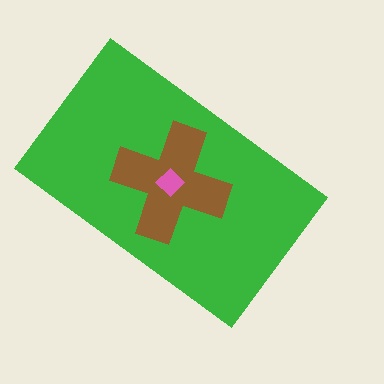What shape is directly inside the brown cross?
The pink diamond.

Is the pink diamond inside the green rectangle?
Yes.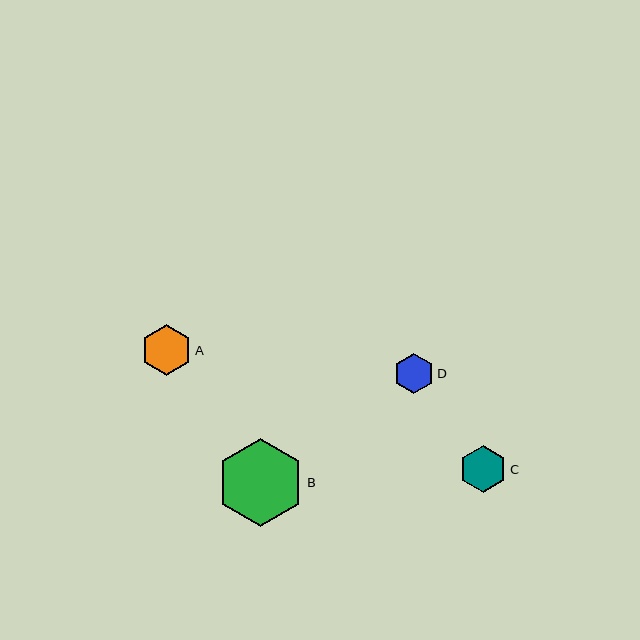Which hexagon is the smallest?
Hexagon D is the smallest with a size of approximately 40 pixels.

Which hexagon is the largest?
Hexagon B is the largest with a size of approximately 88 pixels.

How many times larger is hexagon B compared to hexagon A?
Hexagon B is approximately 1.7 times the size of hexagon A.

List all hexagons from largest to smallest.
From largest to smallest: B, A, C, D.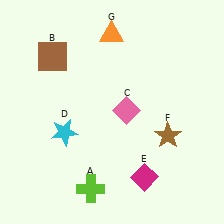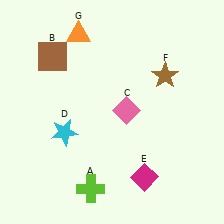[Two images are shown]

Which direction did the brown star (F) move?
The brown star (F) moved up.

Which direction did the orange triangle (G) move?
The orange triangle (G) moved left.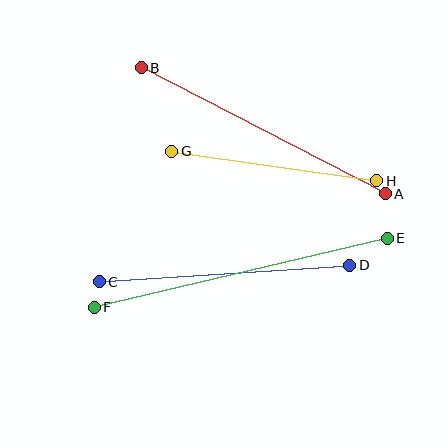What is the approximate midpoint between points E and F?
The midpoint is at approximately (241, 273) pixels.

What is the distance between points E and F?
The distance is approximately 301 pixels.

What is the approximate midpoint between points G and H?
The midpoint is at approximately (274, 166) pixels.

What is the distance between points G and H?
The distance is approximately 207 pixels.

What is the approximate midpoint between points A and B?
The midpoint is at approximately (263, 131) pixels.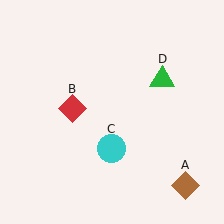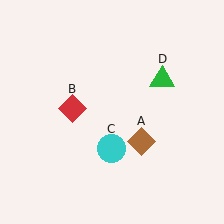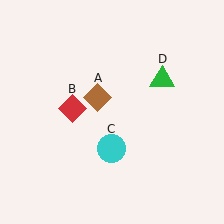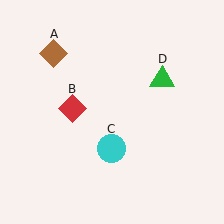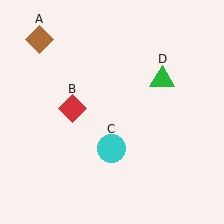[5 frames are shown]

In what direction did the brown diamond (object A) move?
The brown diamond (object A) moved up and to the left.